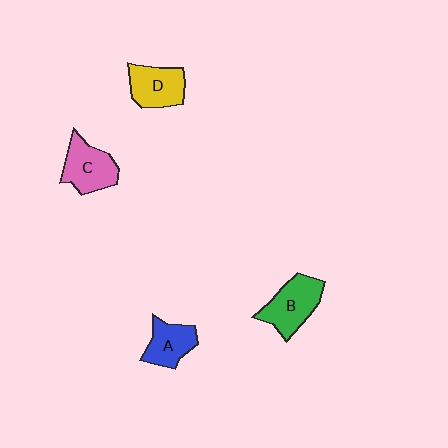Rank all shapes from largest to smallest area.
From largest to smallest: B (green), C (pink), D (yellow), A (blue).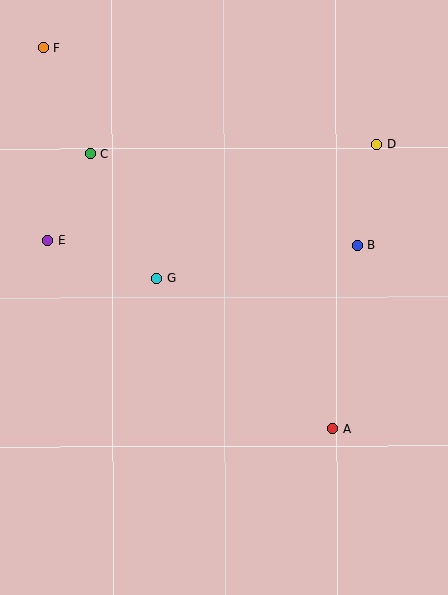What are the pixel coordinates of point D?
Point D is at (376, 144).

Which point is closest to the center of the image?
Point G at (157, 279) is closest to the center.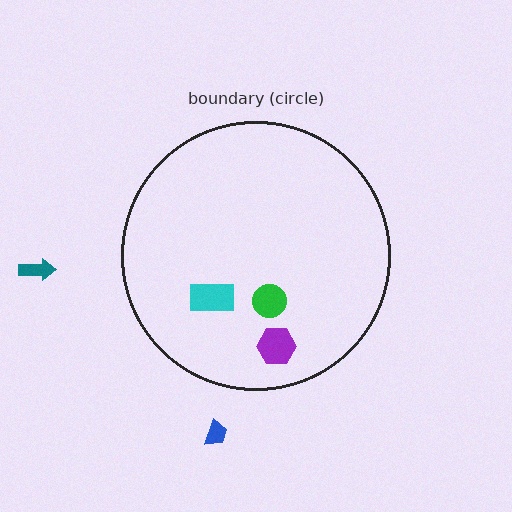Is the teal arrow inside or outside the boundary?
Outside.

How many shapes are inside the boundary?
3 inside, 2 outside.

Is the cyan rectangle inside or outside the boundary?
Inside.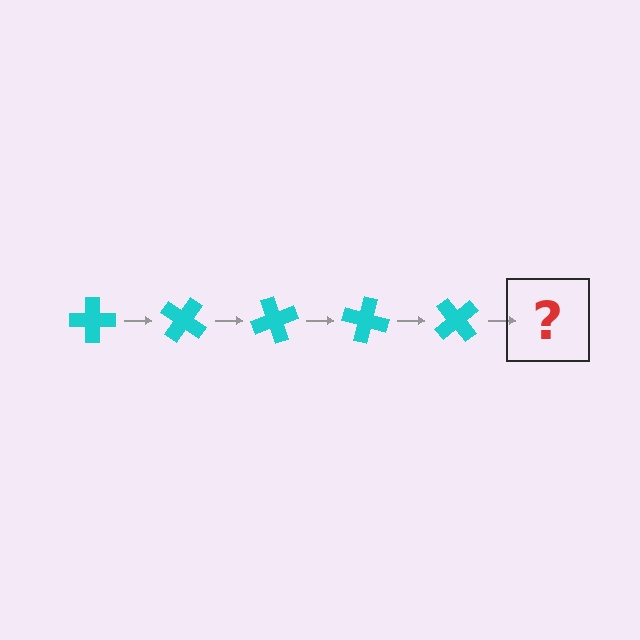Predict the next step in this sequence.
The next step is a cyan cross rotated 175 degrees.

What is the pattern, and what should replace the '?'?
The pattern is that the cross rotates 35 degrees each step. The '?' should be a cyan cross rotated 175 degrees.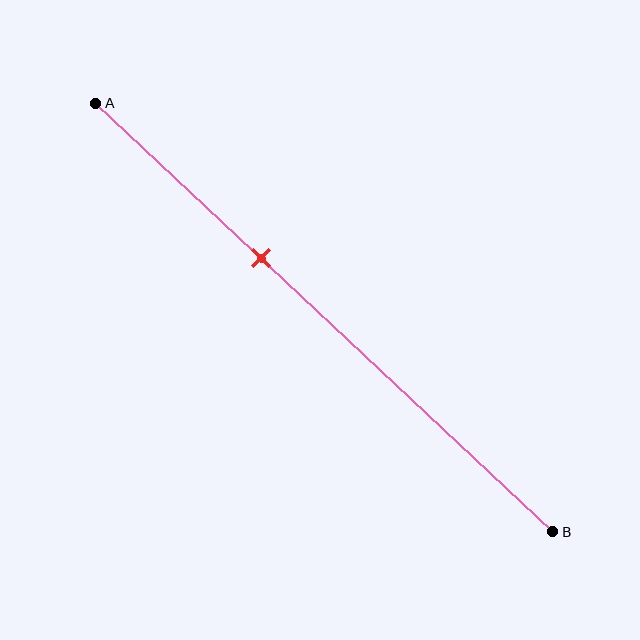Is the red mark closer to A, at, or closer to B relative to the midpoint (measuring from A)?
The red mark is closer to point A than the midpoint of segment AB.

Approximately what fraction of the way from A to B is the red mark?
The red mark is approximately 35% of the way from A to B.